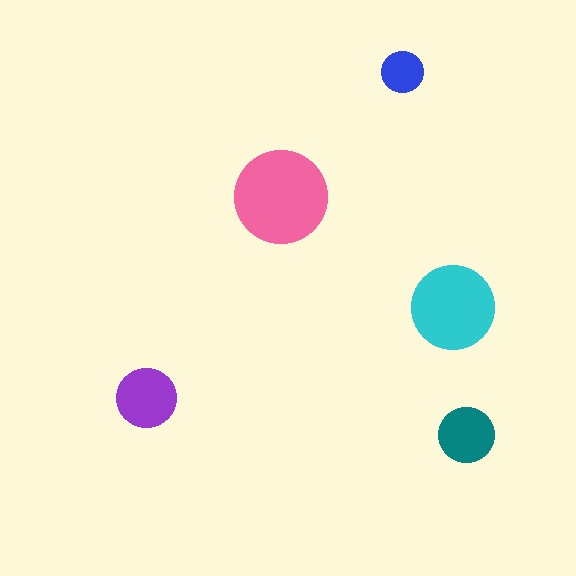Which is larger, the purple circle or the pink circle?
The pink one.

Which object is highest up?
The blue circle is topmost.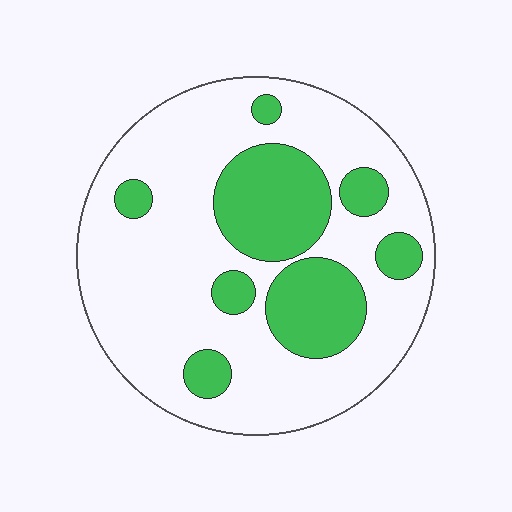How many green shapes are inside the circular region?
8.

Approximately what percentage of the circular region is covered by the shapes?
Approximately 30%.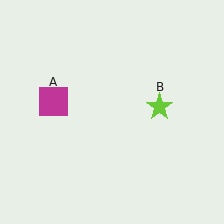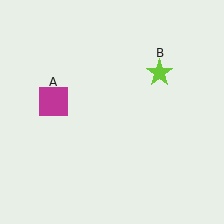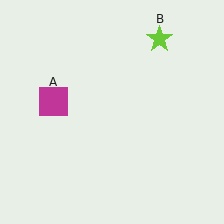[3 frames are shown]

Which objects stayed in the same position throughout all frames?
Magenta square (object A) remained stationary.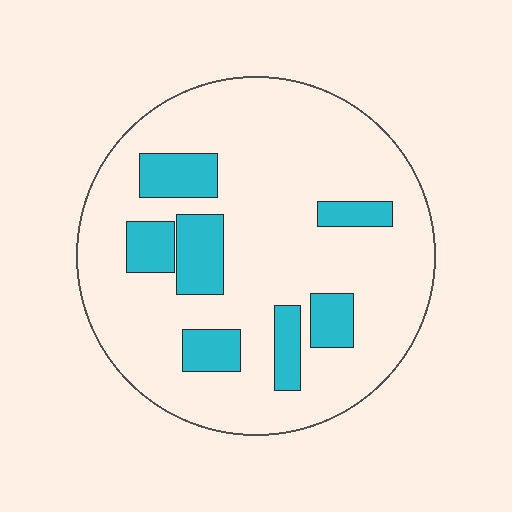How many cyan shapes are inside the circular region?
7.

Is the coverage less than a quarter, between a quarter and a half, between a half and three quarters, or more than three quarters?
Less than a quarter.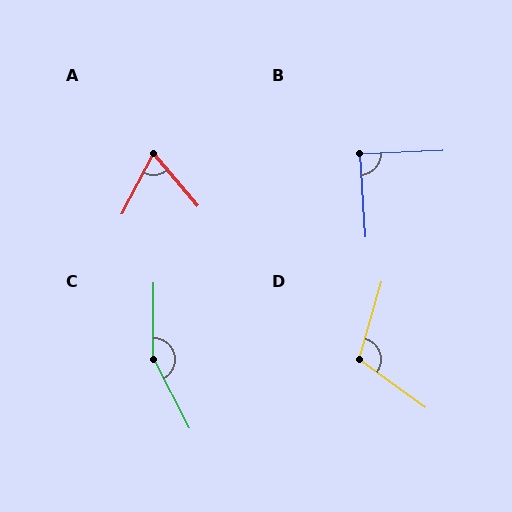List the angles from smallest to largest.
A (68°), B (88°), D (110°), C (152°).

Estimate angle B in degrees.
Approximately 88 degrees.